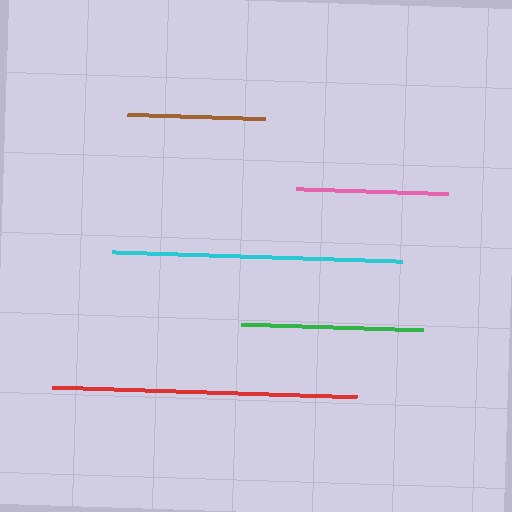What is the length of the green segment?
The green segment is approximately 182 pixels long.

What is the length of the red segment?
The red segment is approximately 305 pixels long.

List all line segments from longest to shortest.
From longest to shortest: red, cyan, green, pink, brown.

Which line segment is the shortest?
The brown line is the shortest at approximately 138 pixels.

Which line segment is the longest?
The red line is the longest at approximately 305 pixels.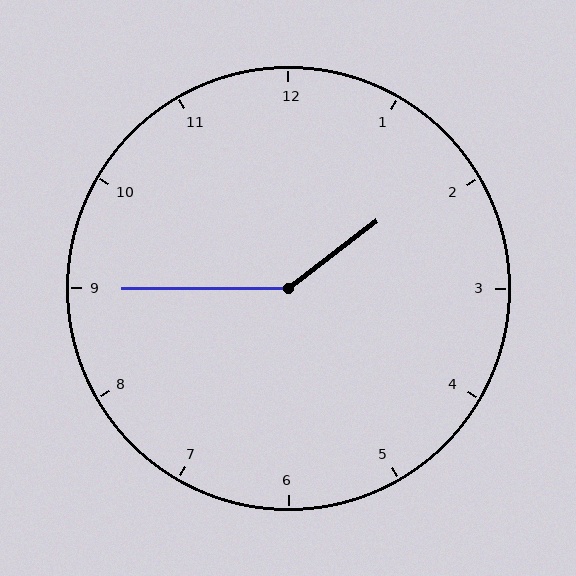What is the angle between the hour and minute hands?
Approximately 142 degrees.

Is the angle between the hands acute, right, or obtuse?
It is obtuse.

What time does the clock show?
1:45.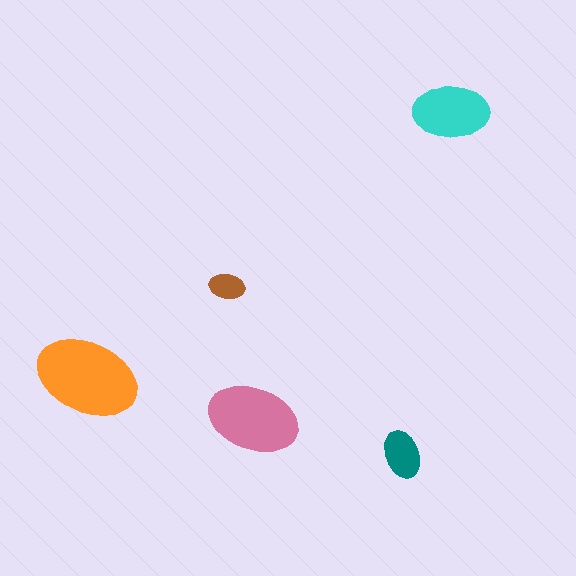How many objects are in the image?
There are 5 objects in the image.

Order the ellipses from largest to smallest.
the orange one, the pink one, the cyan one, the teal one, the brown one.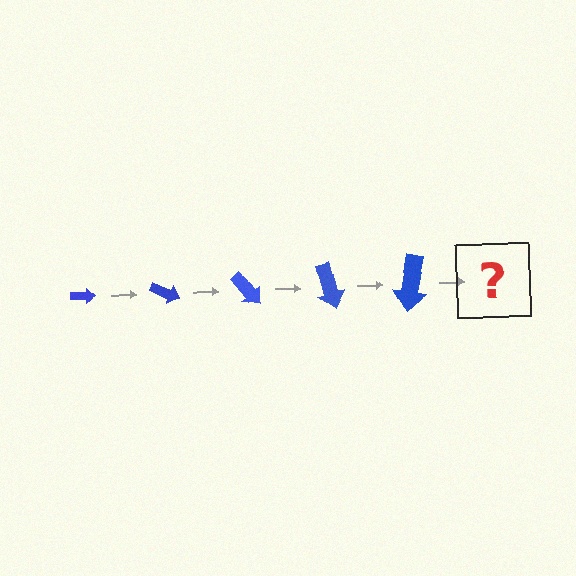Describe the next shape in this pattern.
It should be an arrow, larger than the previous one and rotated 125 degrees from the start.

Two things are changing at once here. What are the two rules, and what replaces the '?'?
The two rules are that the arrow grows larger each step and it rotates 25 degrees each step. The '?' should be an arrow, larger than the previous one and rotated 125 degrees from the start.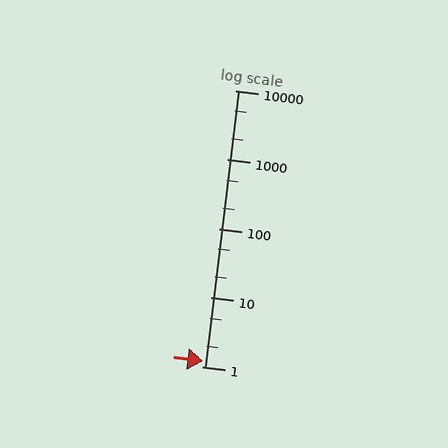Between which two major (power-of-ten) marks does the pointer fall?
The pointer is between 1 and 10.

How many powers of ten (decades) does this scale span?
The scale spans 4 decades, from 1 to 10000.